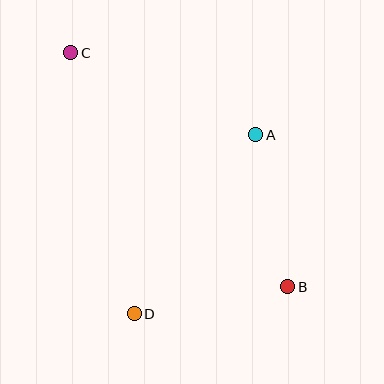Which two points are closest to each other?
Points A and B are closest to each other.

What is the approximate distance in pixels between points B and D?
The distance between B and D is approximately 156 pixels.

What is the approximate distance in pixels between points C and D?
The distance between C and D is approximately 268 pixels.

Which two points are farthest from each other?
Points B and C are farthest from each other.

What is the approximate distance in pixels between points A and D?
The distance between A and D is approximately 216 pixels.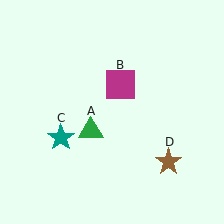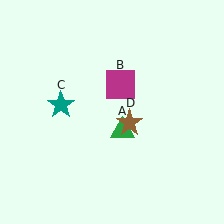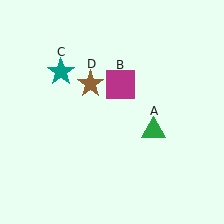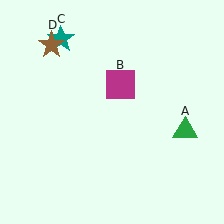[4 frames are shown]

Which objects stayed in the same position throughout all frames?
Magenta square (object B) remained stationary.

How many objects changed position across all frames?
3 objects changed position: green triangle (object A), teal star (object C), brown star (object D).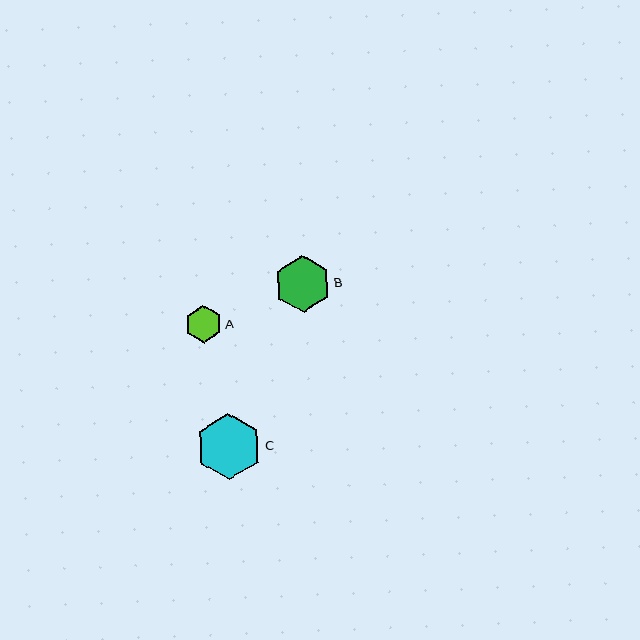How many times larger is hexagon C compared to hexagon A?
Hexagon C is approximately 1.8 times the size of hexagon A.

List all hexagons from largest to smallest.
From largest to smallest: C, B, A.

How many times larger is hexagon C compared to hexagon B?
Hexagon C is approximately 1.2 times the size of hexagon B.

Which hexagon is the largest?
Hexagon C is the largest with a size of approximately 66 pixels.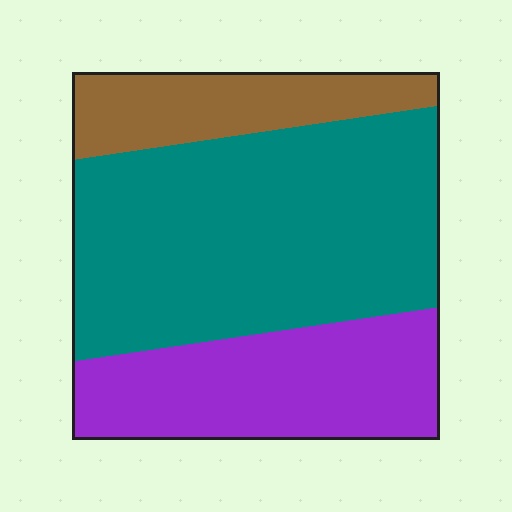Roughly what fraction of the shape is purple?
Purple covers 29% of the shape.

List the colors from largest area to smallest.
From largest to smallest: teal, purple, brown.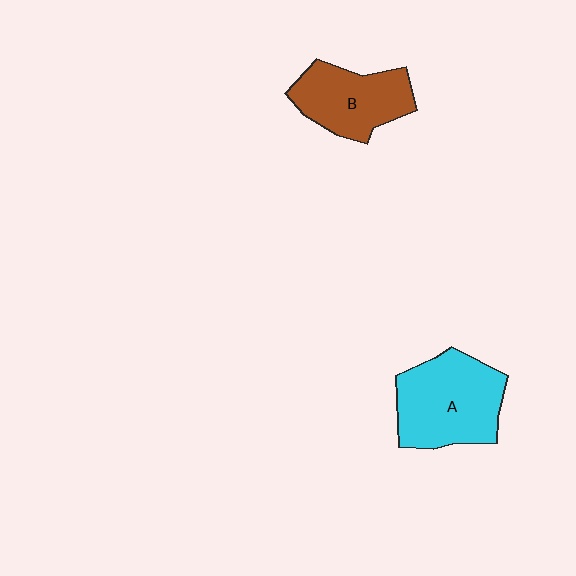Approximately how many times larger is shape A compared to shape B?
Approximately 1.3 times.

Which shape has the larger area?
Shape A (cyan).